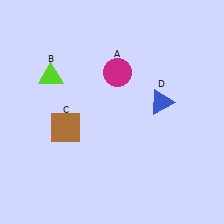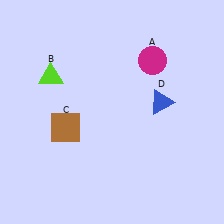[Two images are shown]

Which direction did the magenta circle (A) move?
The magenta circle (A) moved right.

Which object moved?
The magenta circle (A) moved right.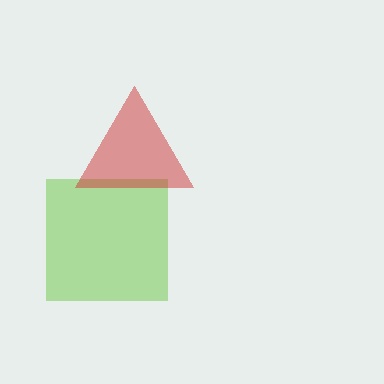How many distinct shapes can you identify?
There are 2 distinct shapes: a lime square, a red triangle.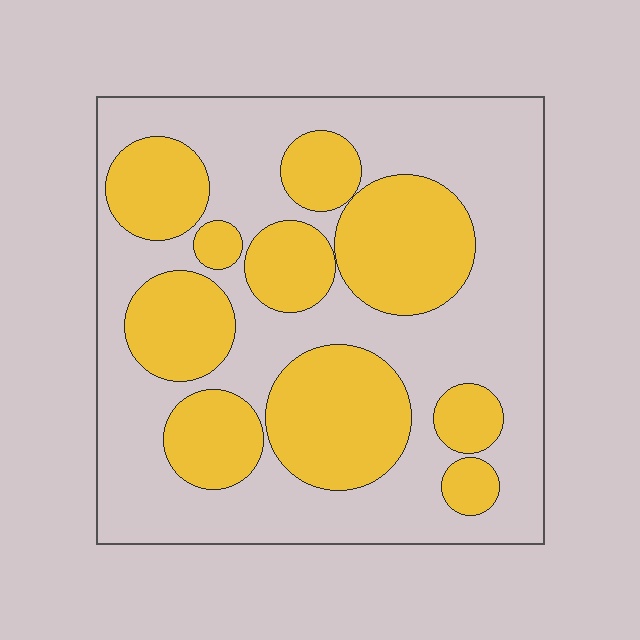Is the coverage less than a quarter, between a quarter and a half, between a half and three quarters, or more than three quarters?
Between a quarter and a half.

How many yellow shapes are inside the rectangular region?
10.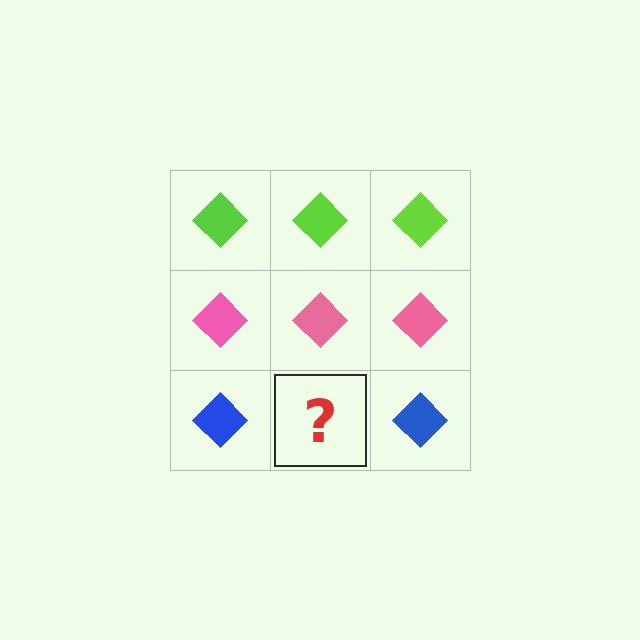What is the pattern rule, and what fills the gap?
The rule is that each row has a consistent color. The gap should be filled with a blue diamond.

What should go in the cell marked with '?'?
The missing cell should contain a blue diamond.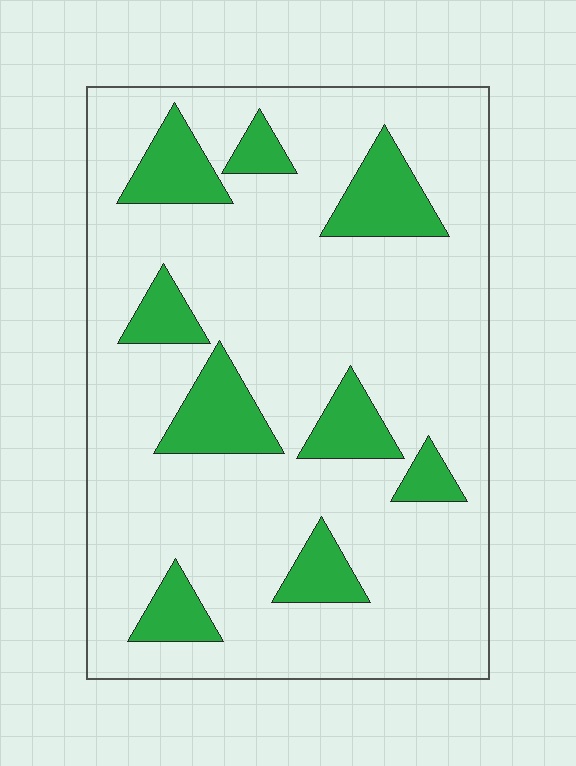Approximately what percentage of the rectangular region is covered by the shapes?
Approximately 20%.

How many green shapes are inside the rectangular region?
9.